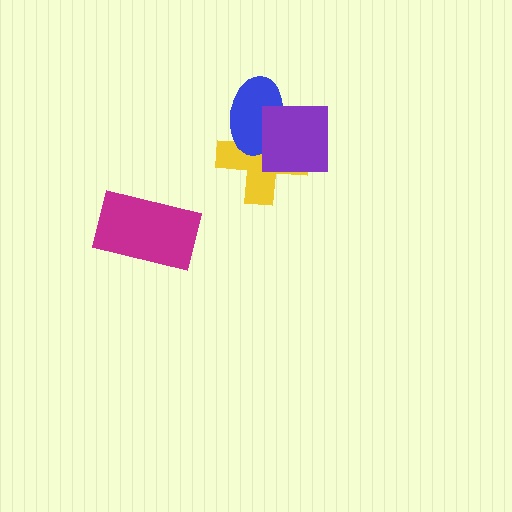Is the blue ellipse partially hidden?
Yes, it is partially covered by another shape.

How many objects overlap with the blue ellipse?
2 objects overlap with the blue ellipse.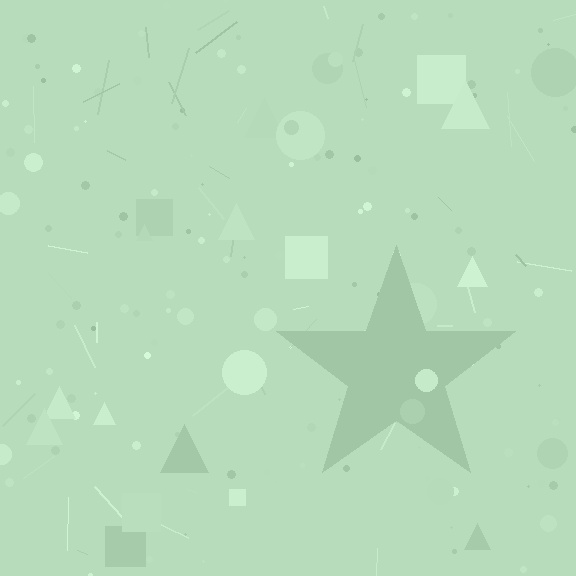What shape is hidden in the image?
A star is hidden in the image.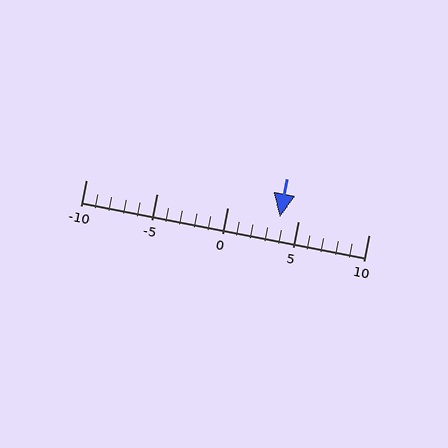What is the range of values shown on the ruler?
The ruler shows values from -10 to 10.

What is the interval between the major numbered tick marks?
The major tick marks are spaced 5 units apart.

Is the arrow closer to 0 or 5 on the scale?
The arrow is closer to 5.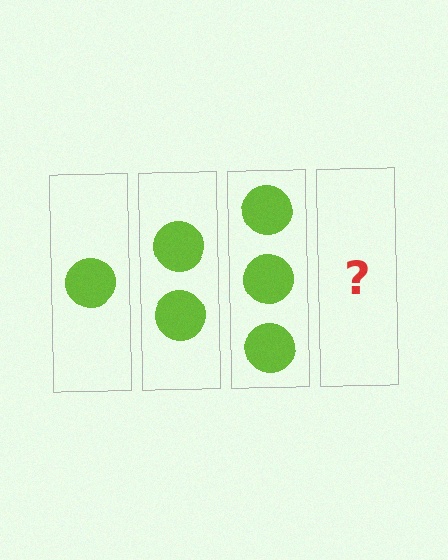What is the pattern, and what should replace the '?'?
The pattern is that each step adds one more circle. The '?' should be 4 circles.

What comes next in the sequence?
The next element should be 4 circles.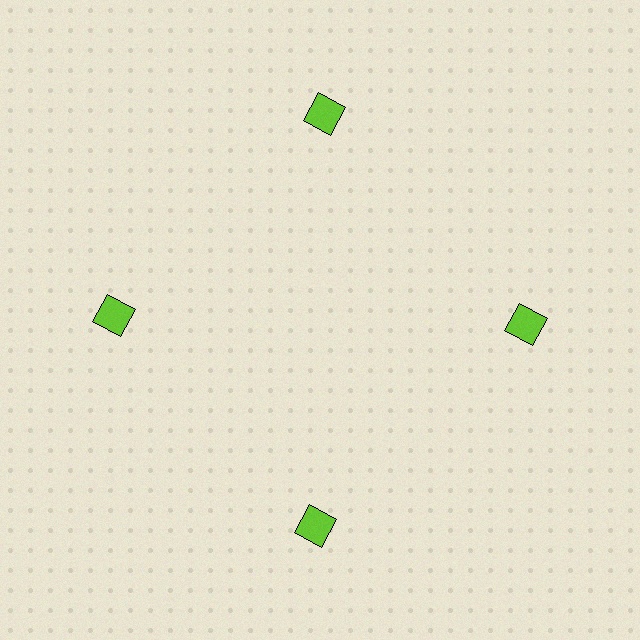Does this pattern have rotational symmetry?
Yes, this pattern has 4-fold rotational symmetry. It looks the same after rotating 90 degrees around the center.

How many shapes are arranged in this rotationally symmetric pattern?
There are 4 shapes, arranged in 4 groups of 1.